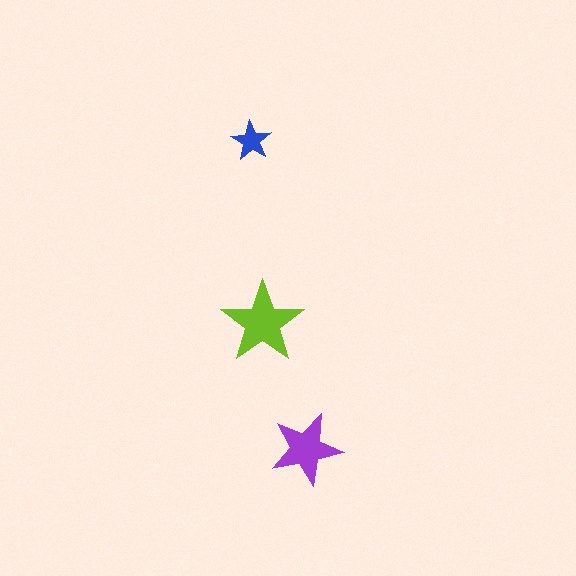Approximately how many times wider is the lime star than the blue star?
About 2 times wider.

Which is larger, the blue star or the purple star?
The purple one.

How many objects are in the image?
There are 3 objects in the image.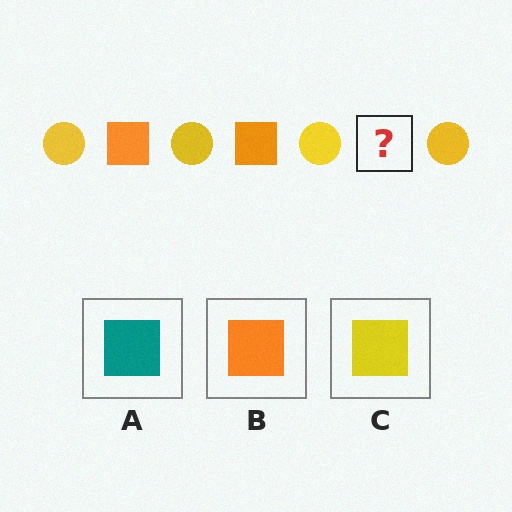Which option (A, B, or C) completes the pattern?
B.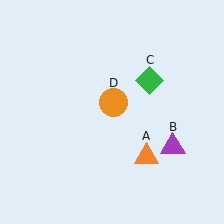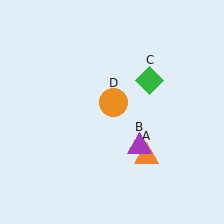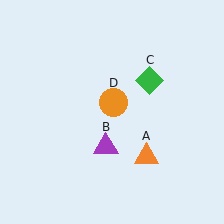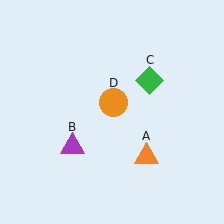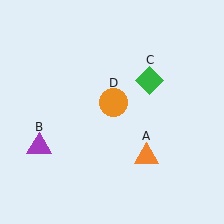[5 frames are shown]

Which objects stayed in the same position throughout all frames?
Orange triangle (object A) and green diamond (object C) and orange circle (object D) remained stationary.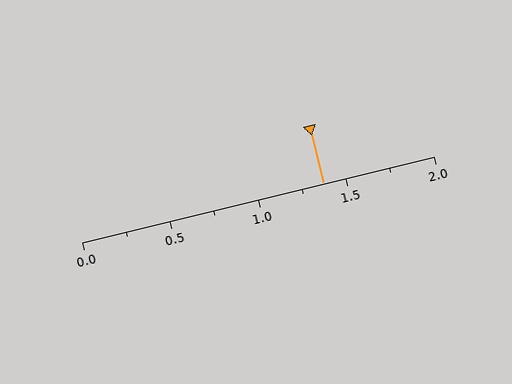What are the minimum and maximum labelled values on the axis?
The axis runs from 0.0 to 2.0.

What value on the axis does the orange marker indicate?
The marker indicates approximately 1.38.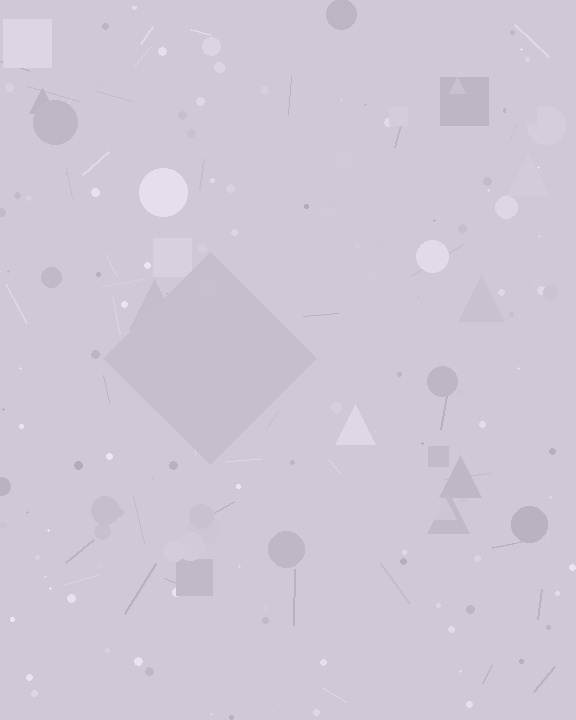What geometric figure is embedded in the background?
A diamond is embedded in the background.